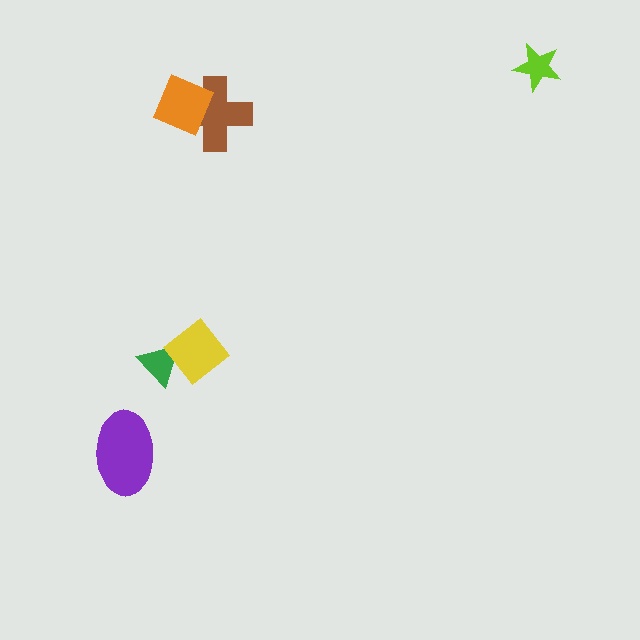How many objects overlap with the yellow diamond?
1 object overlaps with the yellow diamond.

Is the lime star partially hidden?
No, no other shape covers it.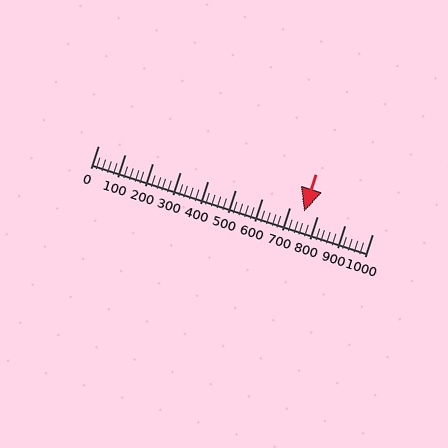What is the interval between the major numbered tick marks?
The major tick marks are spaced 100 units apart.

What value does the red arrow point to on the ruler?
The red arrow points to approximately 751.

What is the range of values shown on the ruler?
The ruler shows values from 0 to 1000.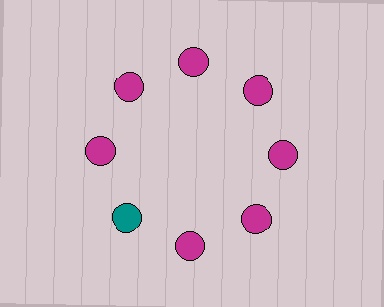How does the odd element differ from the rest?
It has a different color: teal instead of magenta.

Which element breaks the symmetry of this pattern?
The teal circle at roughly the 8 o'clock position breaks the symmetry. All other shapes are magenta circles.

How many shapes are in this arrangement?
There are 8 shapes arranged in a ring pattern.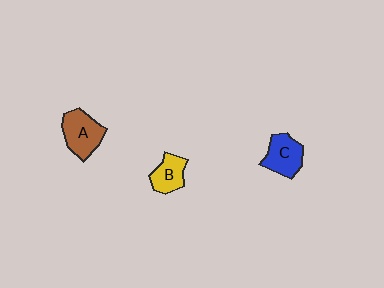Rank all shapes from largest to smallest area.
From largest to smallest: A (brown), C (blue), B (yellow).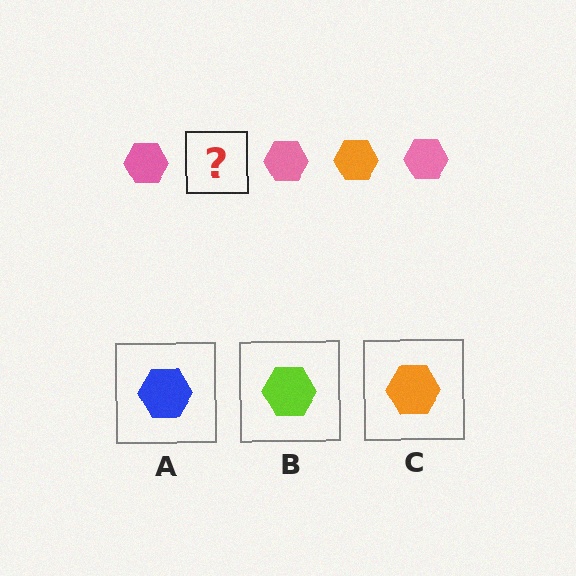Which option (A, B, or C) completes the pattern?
C.